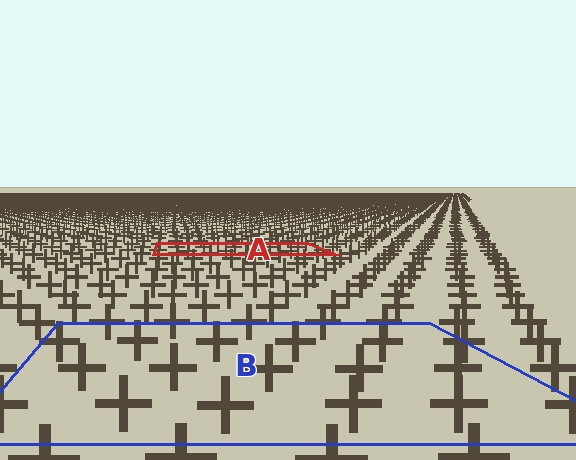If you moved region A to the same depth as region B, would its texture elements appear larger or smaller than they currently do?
They would appear larger. At a closer depth, the same texture elements are projected at a bigger on-screen size.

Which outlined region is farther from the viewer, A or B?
Region A is farther from the viewer — the texture elements inside it appear smaller and more densely packed.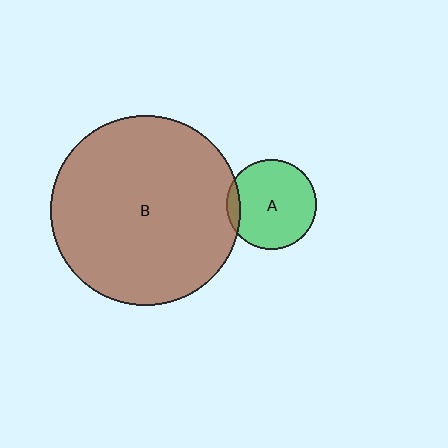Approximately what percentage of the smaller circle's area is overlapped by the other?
Approximately 10%.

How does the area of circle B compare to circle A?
Approximately 4.5 times.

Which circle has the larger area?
Circle B (brown).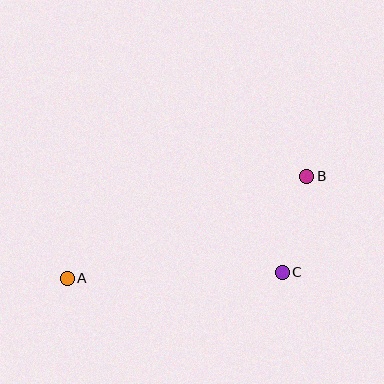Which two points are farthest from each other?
Points A and B are farthest from each other.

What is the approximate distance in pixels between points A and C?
The distance between A and C is approximately 215 pixels.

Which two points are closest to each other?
Points B and C are closest to each other.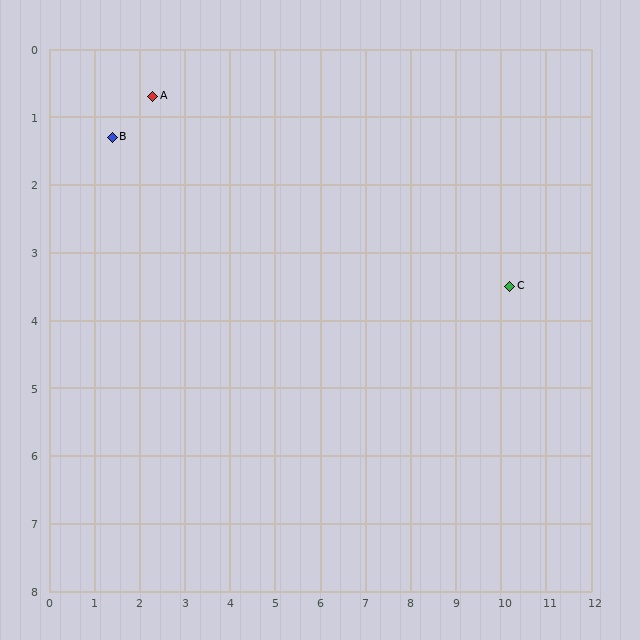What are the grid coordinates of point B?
Point B is at approximately (1.4, 1.3).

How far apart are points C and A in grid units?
Points C and A are about 8.4 grid units apart.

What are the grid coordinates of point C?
Point C is at approximately (10.2, 3.5).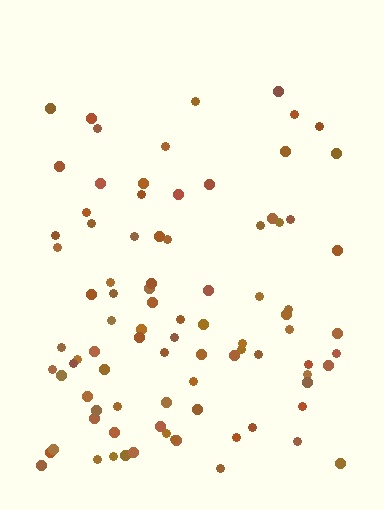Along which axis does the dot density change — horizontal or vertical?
Vertical.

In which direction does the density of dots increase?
From top to bottom, with the bottom side densest.